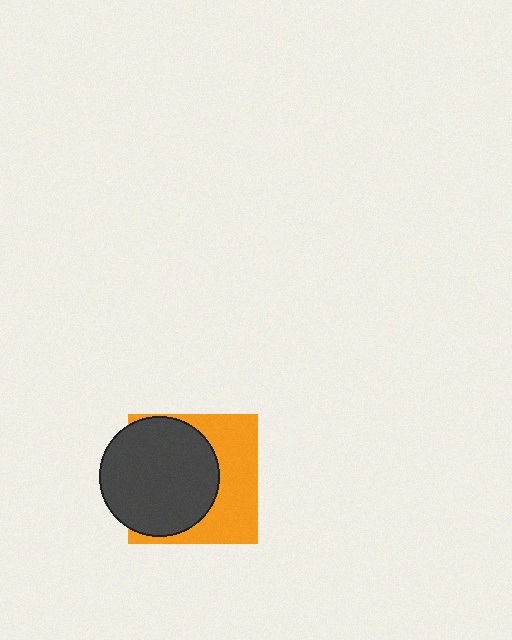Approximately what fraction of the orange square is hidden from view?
Roughly 56% of the orange square is hidden behind the dark gray circle.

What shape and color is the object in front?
The object in front is a dark gray circle.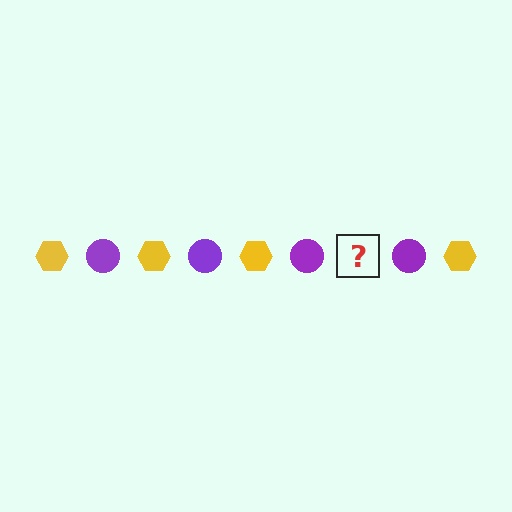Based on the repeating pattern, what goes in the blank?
The blank should be a yellow hexagon.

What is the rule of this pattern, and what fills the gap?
The rule is that the pattern alternates between yellow hexagon and purple circle. The gap should be filled with a yellow hexagon.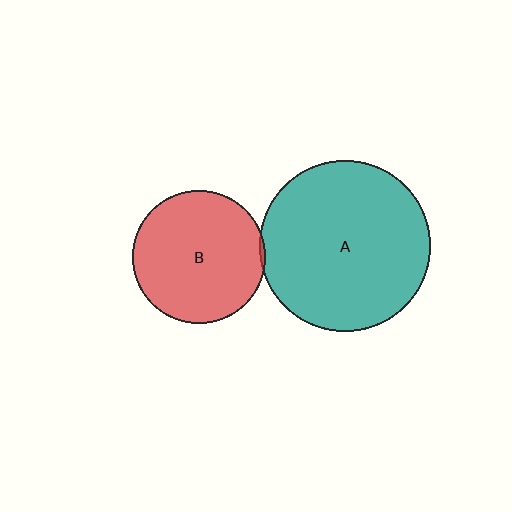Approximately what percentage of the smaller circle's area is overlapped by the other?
Approximately 5%.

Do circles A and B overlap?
Yes.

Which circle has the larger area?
Circle A (teal).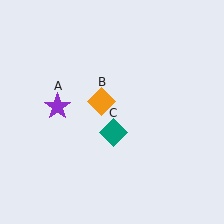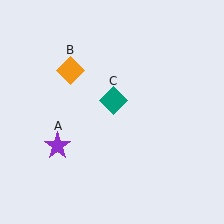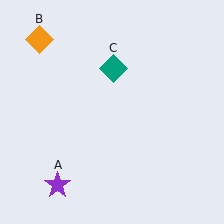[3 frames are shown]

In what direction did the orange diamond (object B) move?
The orange diamond (object B) moved up and to the left.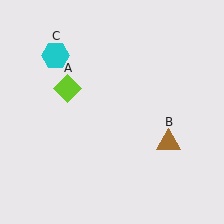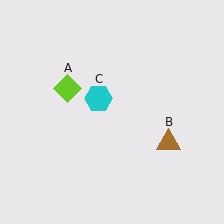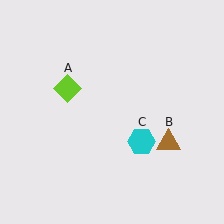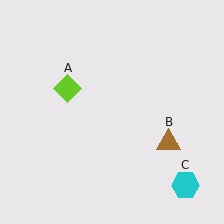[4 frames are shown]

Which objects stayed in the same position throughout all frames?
Lime diamond (object A) and brown triangle (object B) remained stationary.